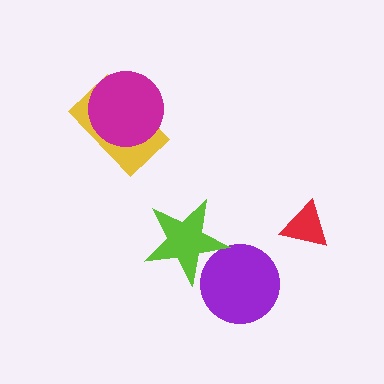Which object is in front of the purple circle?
The lime star is in front of the purple circle.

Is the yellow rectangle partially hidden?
Yes, it is partially covered by another shape.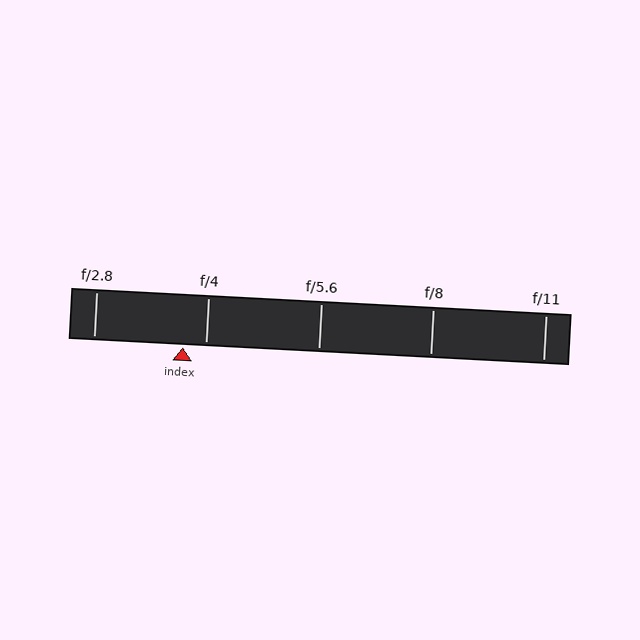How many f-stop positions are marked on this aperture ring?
There are 5 f-stop positions marked.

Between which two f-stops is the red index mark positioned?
The index mark is between f/2.8 and f/4.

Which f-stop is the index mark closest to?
The index mark is closest to f/4.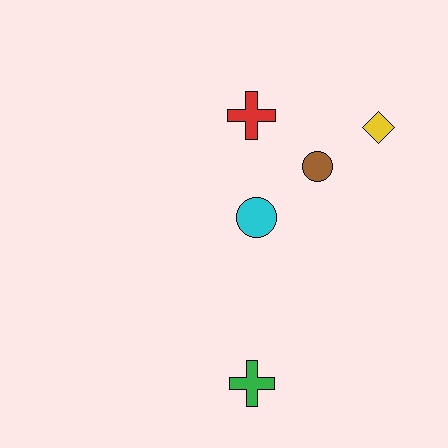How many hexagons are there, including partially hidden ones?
There are no hexagons.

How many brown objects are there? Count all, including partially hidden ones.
There is 1 brown object.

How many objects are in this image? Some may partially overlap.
There are 5 objects.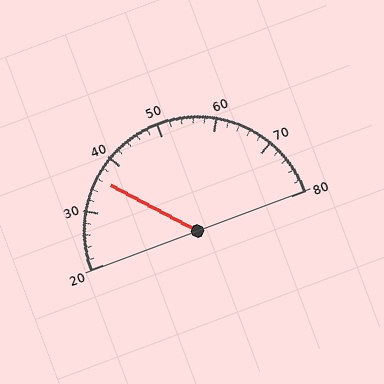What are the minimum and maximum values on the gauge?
The gauge ranges from 20 to 80.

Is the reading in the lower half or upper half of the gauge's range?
The reading is in the lower half of the range (20 to 80).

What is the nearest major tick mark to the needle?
The nearest major tick mark is 40.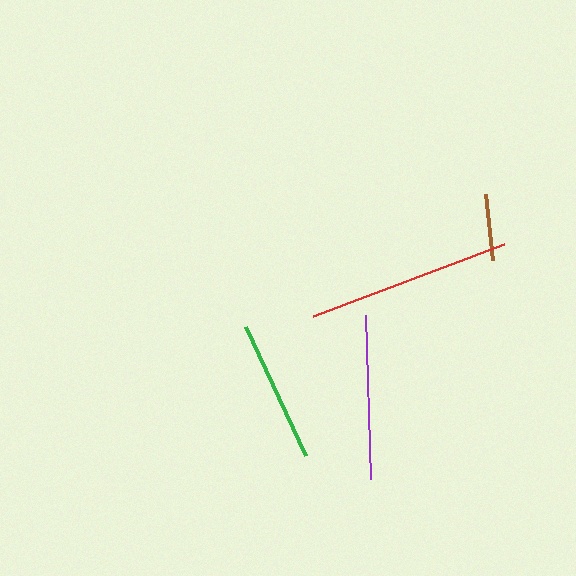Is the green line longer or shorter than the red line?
The red line is longer than the green line.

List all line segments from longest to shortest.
From longest to shortest: red, purple, green, brown.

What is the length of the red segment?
The red segment is approximately 204 pixels long.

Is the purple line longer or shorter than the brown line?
The purple line is longer than the brown line.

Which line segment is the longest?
The red line is the longest at approximately 204 pixels.